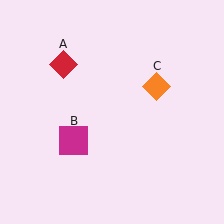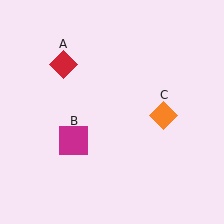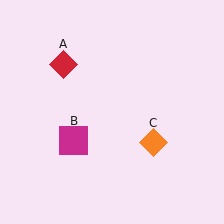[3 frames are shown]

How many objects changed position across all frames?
1 object changed position: orange diamond (object C).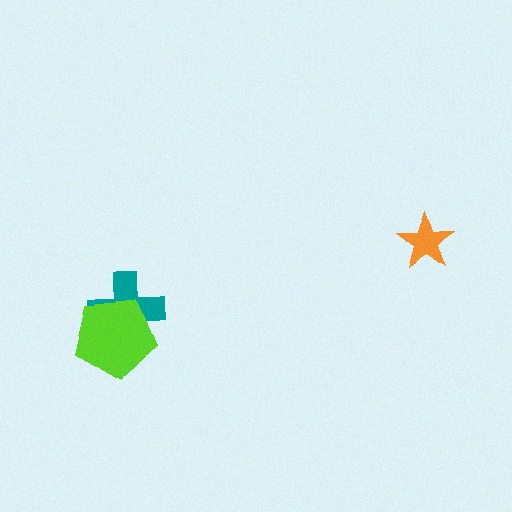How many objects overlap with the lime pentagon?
1 object overlaps with the lime pentagon.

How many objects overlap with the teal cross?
1 object overlaps with the teal cross.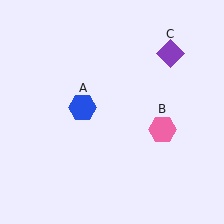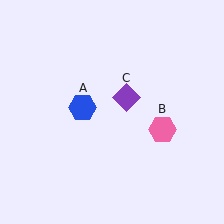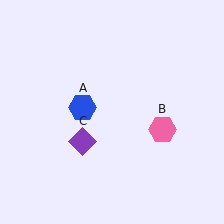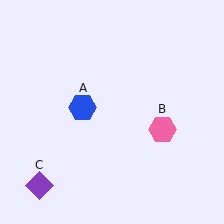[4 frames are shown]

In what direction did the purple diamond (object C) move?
The purple diamond (object C) moved down and to the left.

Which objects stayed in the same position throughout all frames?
Blue hexagon (object A) and pink hexagon (object B) remained stationary.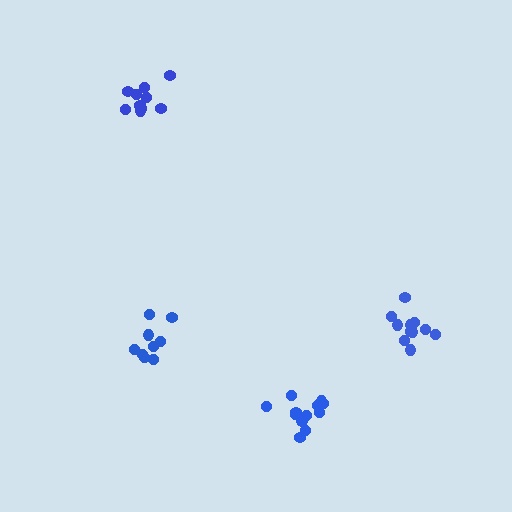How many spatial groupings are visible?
There are 4 spatial groupings.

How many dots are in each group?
Group 1: 11 dots, Group 2: 10 dots, Group 3: 12 dots, Group 4: 9 dots (42 total).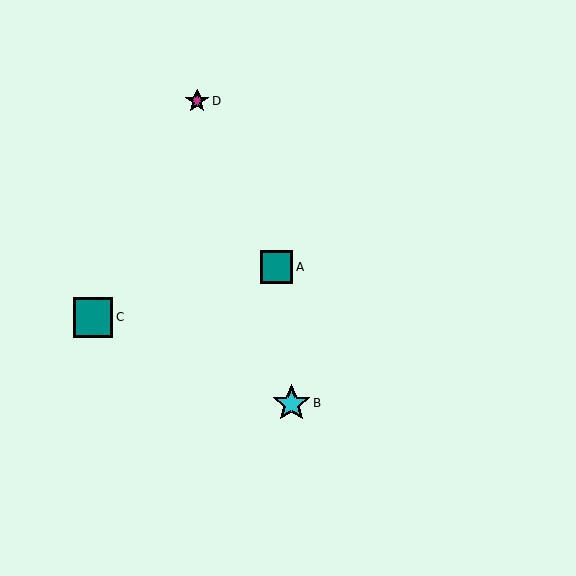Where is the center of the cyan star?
The center of the cyan star is at (291, 403).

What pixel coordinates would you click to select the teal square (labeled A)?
Click at (276, 267) to select the teal square A.